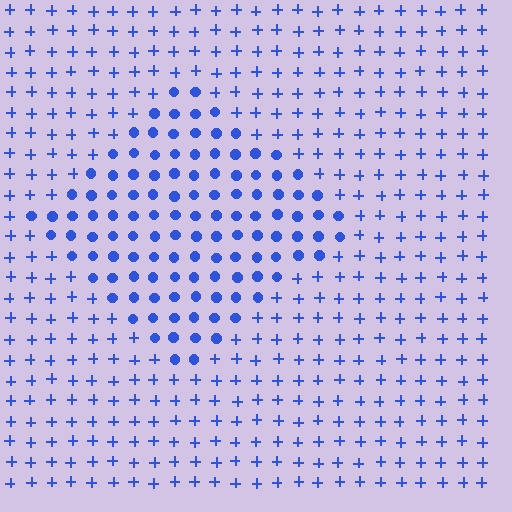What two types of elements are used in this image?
The image uses circles inside the diamond region and plus signs outside it.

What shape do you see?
I see a diamond.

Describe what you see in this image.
The image is filled with small blue elements arranged in a uniform grid. A diamond-shaped region contains circles, while the surrounding area contains plus signs. The boundary is defined purely by the change in element shape.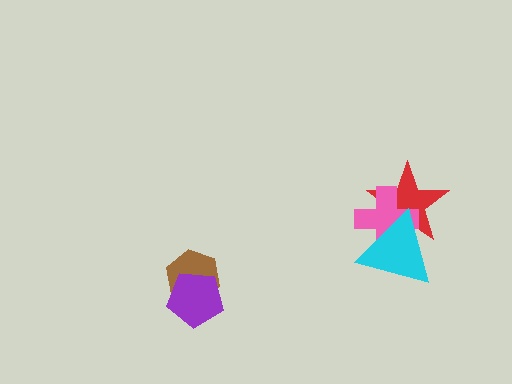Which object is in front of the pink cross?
The cyan triangle is in front of the pink cross.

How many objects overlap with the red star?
2 objects overlap with the red star.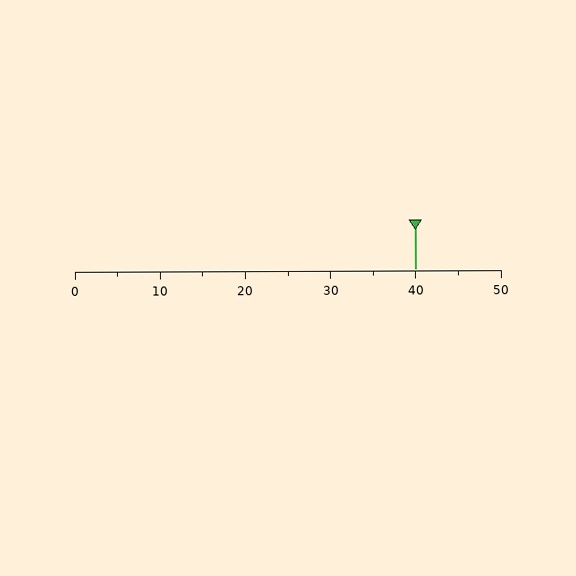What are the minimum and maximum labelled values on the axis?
The axis runs from 0 to 50.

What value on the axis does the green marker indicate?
The marker indicates approximately 40.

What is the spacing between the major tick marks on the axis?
The major ticks are spaced 10 apart.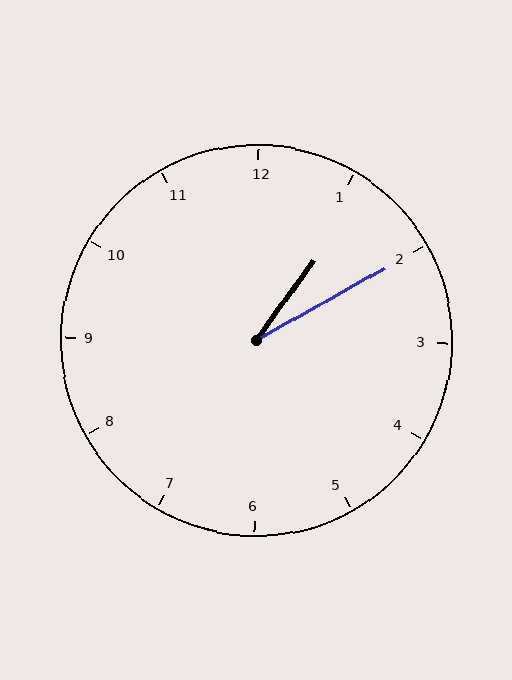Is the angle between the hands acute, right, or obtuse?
It is acute.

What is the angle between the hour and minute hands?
Approximately 25 degrees.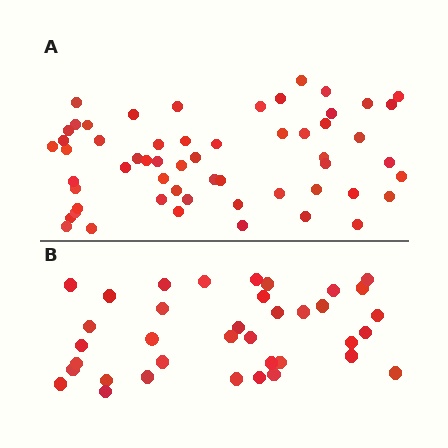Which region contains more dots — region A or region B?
Region A (the top region) has more dots.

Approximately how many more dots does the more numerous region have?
Region A has approximately 20 more dots than region B.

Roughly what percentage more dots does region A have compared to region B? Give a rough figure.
About 55% more.